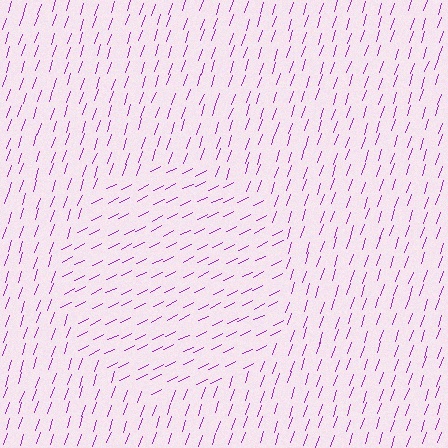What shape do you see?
I see a circle.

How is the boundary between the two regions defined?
The boundary is defined purely by a change in line orientation (approximately 45 degrees difference). All lines are the same color and thickness.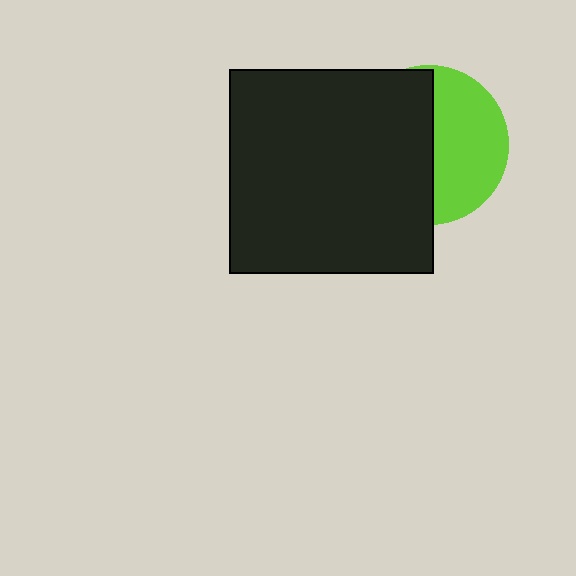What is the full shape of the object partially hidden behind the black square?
The partially hidden object is a lime circle.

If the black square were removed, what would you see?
You would see the complete lime circle.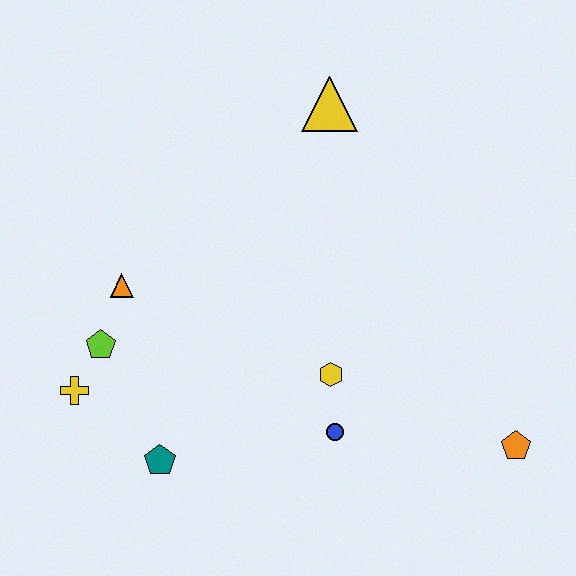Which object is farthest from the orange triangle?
The orange pentagon is farthest from the orange triangle.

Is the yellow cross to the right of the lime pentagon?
No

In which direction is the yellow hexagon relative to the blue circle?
The yellow hexagon is above the blue circle.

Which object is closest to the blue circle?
The yellow hexagon is closest to the blue circle.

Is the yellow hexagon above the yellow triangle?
No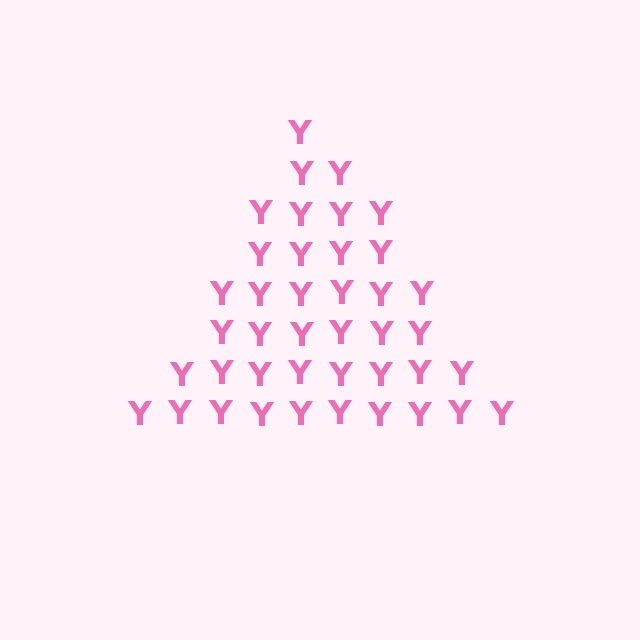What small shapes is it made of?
It is made of small letter Y's.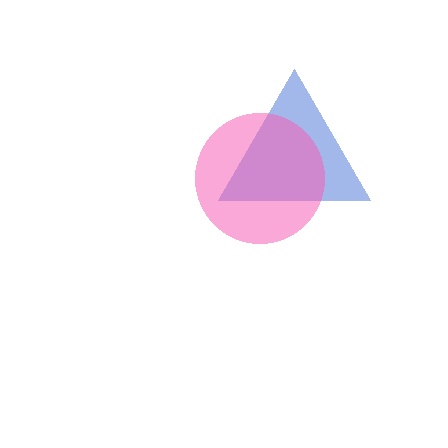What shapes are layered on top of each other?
The layered shapes are: a blue triangle, a pink circle.